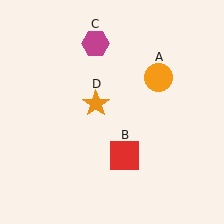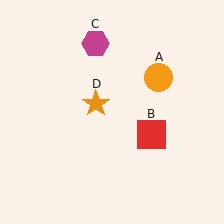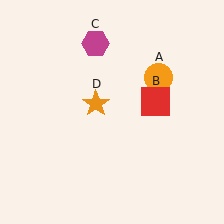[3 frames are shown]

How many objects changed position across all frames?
1 object changed position: red square (object B).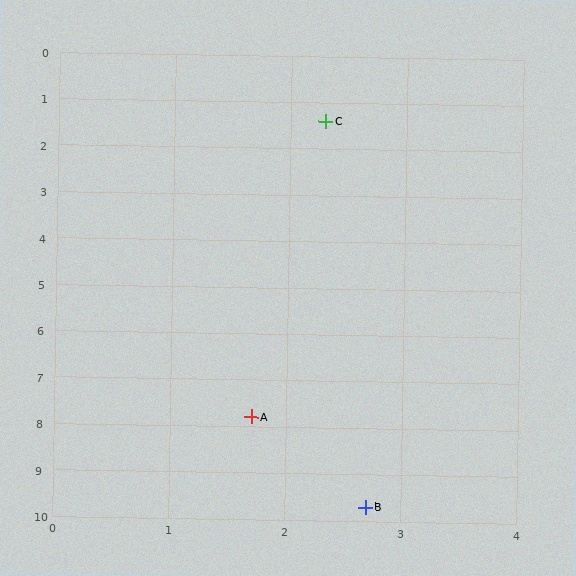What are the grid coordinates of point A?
Point A is at approximately (1.7, 7.8).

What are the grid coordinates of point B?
Point B is at approximately (2.7, 9.7).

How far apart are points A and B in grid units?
Points A and B are about 2.1 grid units apart.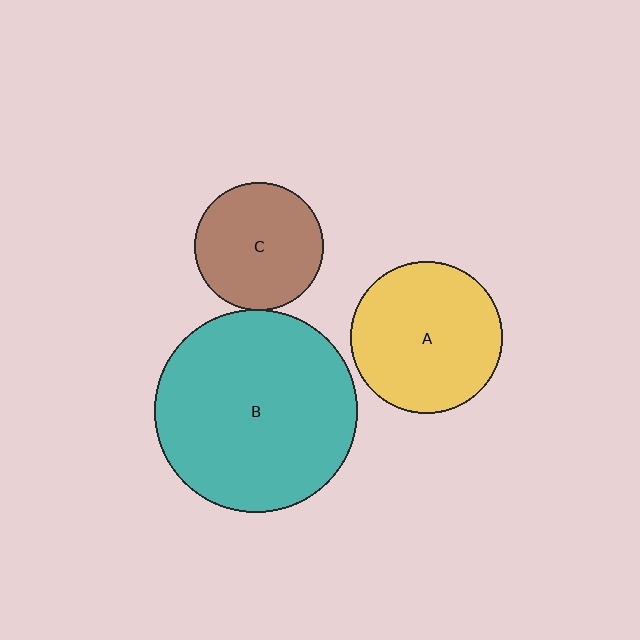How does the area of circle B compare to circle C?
Approximately 2.5 times.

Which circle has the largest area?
Circle B (teal).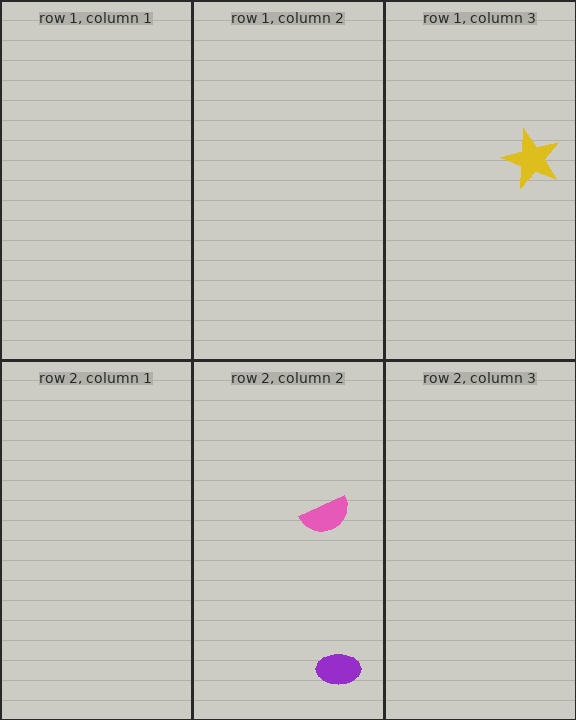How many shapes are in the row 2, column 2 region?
2.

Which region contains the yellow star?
The row 1, column 3 region.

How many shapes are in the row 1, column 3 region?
1.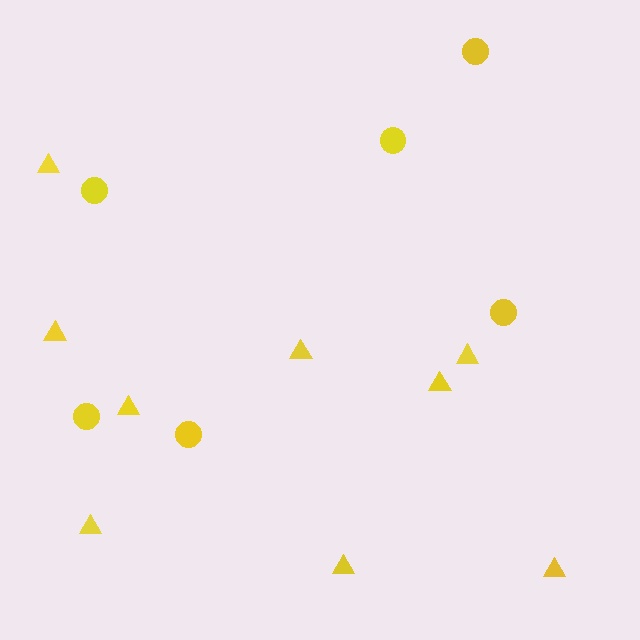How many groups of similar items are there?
There are 2 groups: one group of circles (6) and one group of triangles (9).